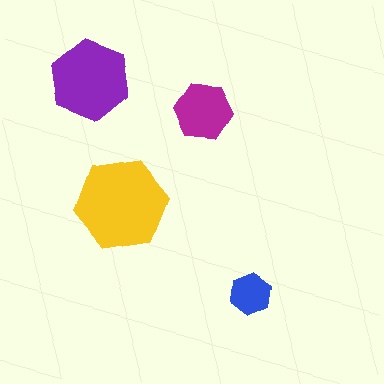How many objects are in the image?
There are 4 objects in the image.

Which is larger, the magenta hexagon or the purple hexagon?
The purple one.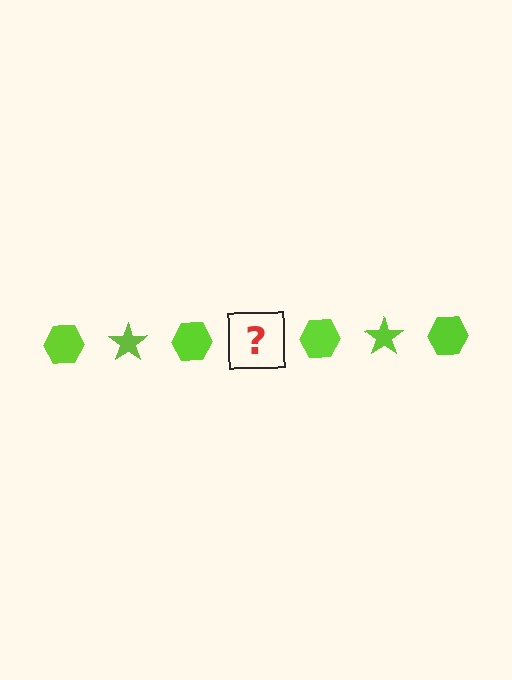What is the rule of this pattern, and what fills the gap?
The rule is that the pattern cycles through hexagon, star shapes in lime. The gap should be filled with a lime star.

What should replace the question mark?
The question mark should be replaced with a lime star.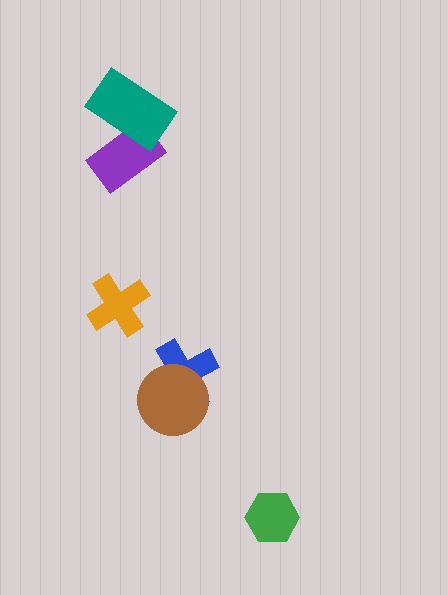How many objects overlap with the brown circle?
1 object overlaps with the brown circle.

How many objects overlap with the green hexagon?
0 objects overlap with the green hexagon.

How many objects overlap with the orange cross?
0 objects overlap with the orange cross.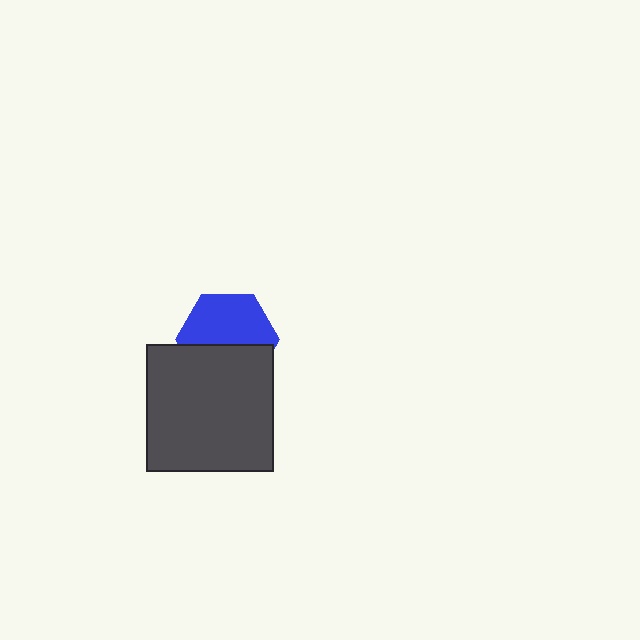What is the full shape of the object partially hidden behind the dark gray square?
The partially hidden object is a blue hexagon.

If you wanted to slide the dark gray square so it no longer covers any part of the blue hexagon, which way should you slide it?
Slide it down — that is the most direct way to separate the two shapes.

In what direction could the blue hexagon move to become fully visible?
The blue hexagon could move up. That would shift it out from behind the dark gray square entirely.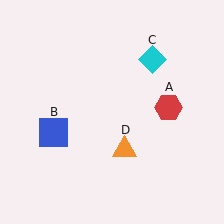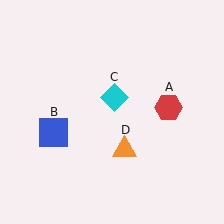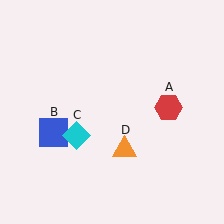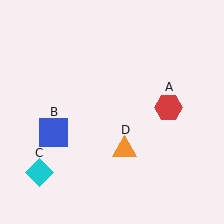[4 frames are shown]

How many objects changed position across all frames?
1 object changed position: cyan diamond (object C).